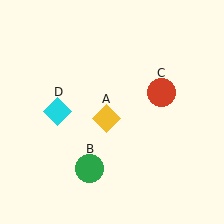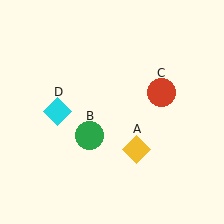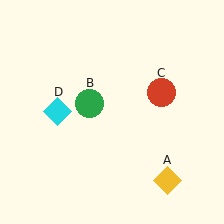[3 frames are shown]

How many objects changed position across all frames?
2 objects changed position: yellow diamond (object A), green circle (object B).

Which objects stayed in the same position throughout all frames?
Red circle (object C) and cyan diamond (object D) remained stationary.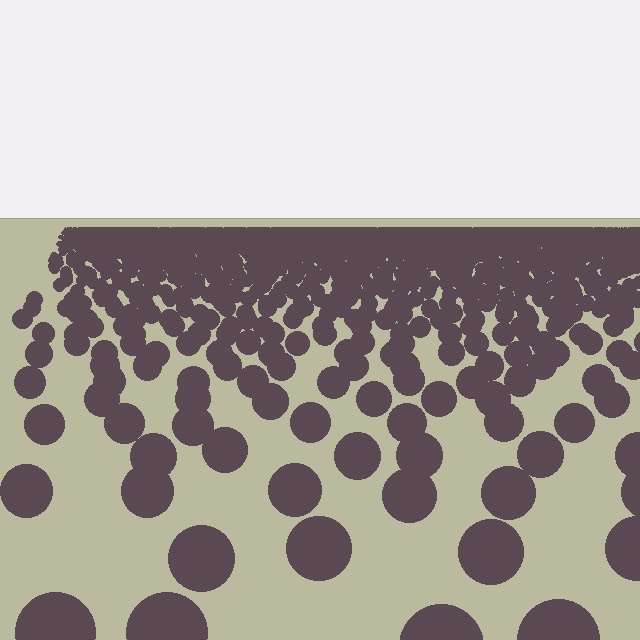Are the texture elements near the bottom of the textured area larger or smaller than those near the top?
Larger. Near the bottom, elements are closer to the viewer and appear at a bigger on-screen size.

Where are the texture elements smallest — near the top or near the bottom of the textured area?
Near the top.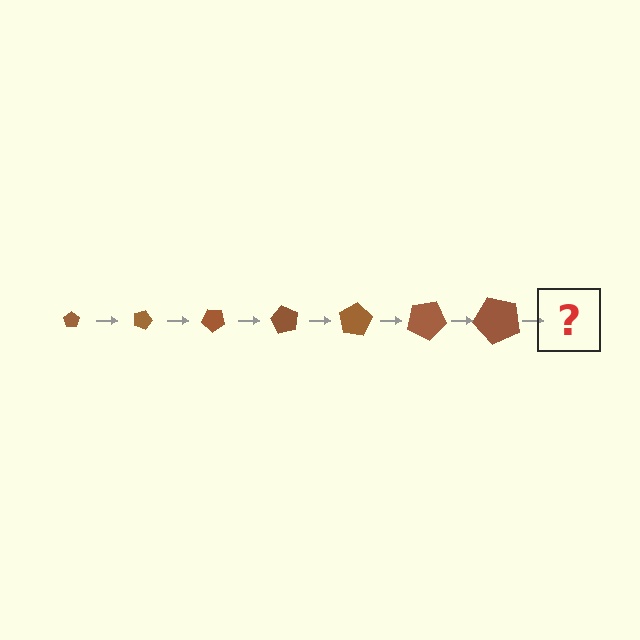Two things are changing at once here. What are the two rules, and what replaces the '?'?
The two rules are that the pentagon grows larger each step and it rotates 20 degrees each step. The '?' should be a pentagon, larger than the previous one and rotated 140 degrees from the start.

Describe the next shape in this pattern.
It should be a pentagon, larger than the previous one and rotated 140 degrees from the start.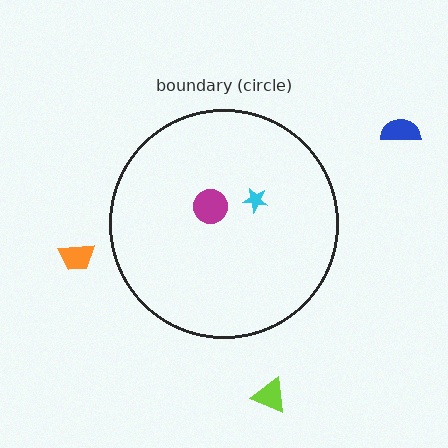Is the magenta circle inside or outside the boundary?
Inside.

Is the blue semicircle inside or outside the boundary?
Outside.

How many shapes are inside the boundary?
2 inside, 3 outside.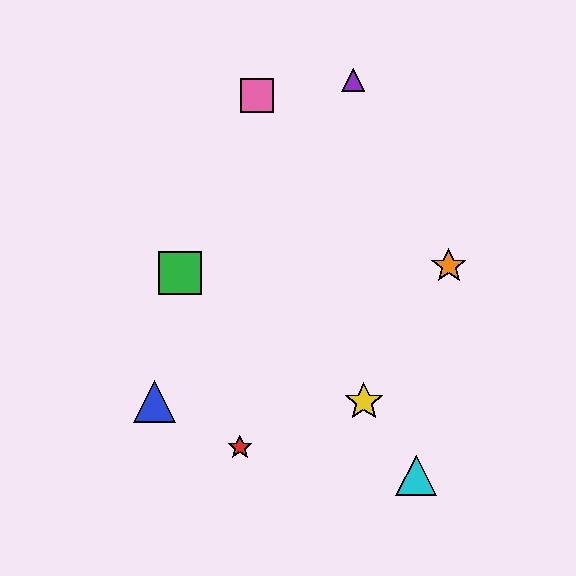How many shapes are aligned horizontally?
2 shapes (the blue triangle, the yellow star) are aligned horizontally.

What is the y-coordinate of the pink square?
The pink square is at y≈95.